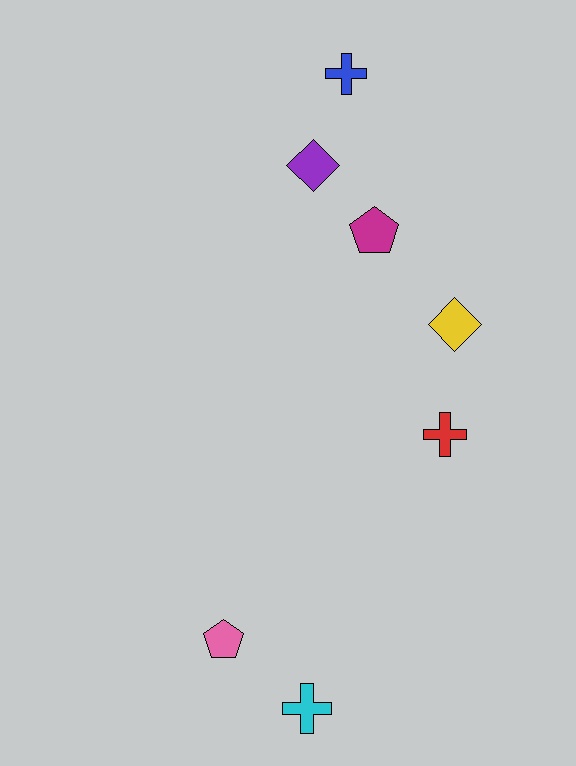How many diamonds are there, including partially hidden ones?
There are 2 diamonds.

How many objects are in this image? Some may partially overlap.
There are 7 objects.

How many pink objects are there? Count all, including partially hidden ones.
There is 1 pink object.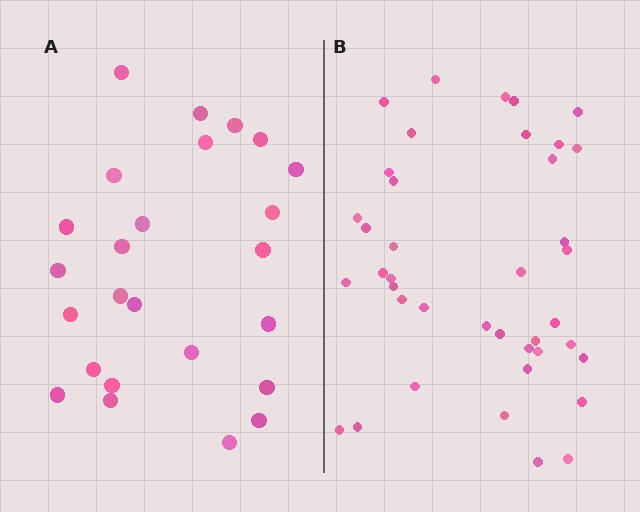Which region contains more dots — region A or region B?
Region B (the right region) has more dots.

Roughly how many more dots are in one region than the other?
Region B has approximately 15 more dots than region A.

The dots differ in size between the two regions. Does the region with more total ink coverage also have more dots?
No. Region A has more total ink coverage because its dots are larger, but region B actually contains more individual dots. Total area can be misleading — the number of items is what matters here.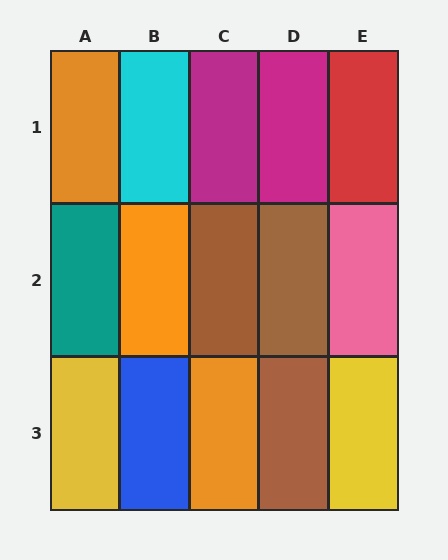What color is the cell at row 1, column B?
Cyan.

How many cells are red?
1 cell is red.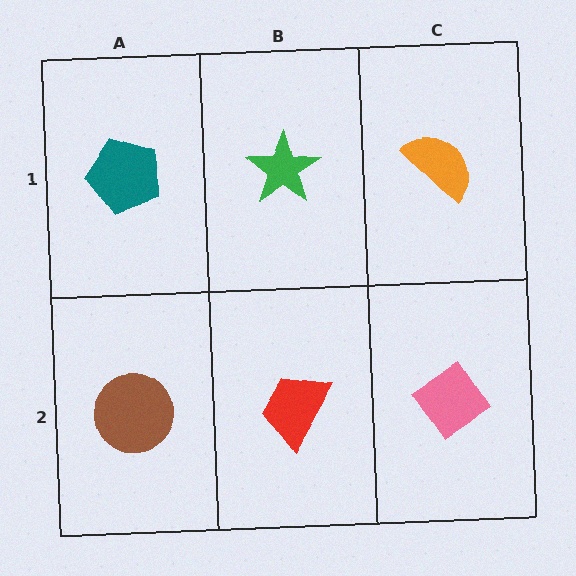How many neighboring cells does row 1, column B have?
3.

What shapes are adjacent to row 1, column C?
A pink diamond (row 2, column C), a green star (row 1, column B).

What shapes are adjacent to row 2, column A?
A teal pentagon (row 1, column A), a red trapezoid (row 2, column B).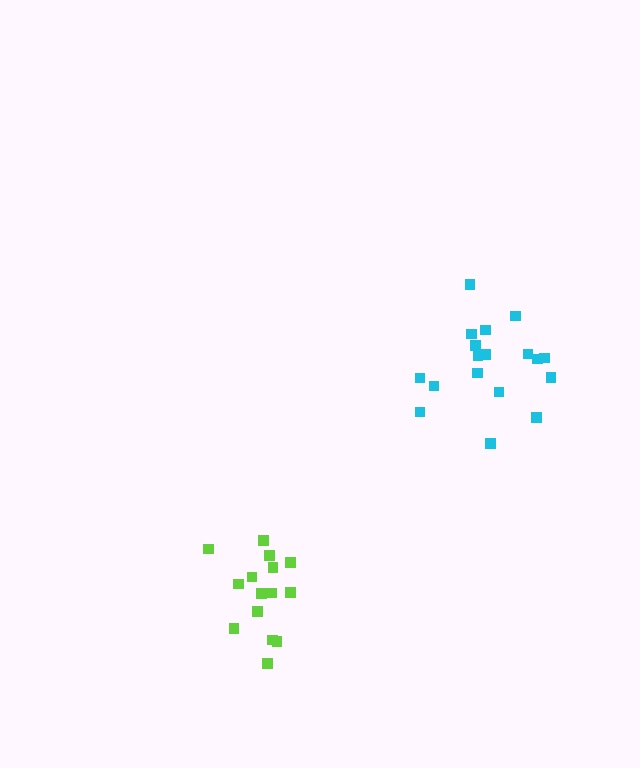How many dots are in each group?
Group 1: 15 dots, Group 2: 18 dots (33 total).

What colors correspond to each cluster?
The clusters are colored: lime, cyan.